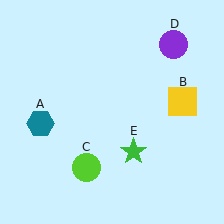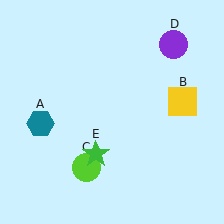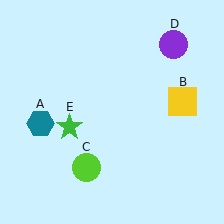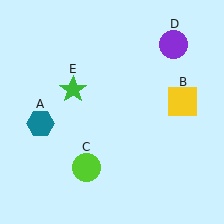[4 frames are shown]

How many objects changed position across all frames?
1 object changed position: green star (object E).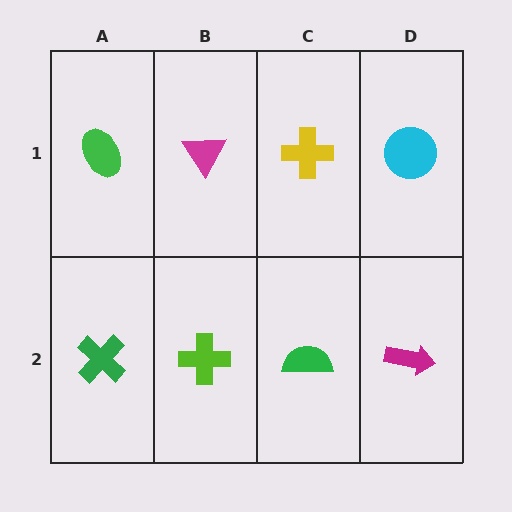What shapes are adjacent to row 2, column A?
A green ellipse (row 1, column A), a lime cross (row 2, column B).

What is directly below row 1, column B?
A lime cross.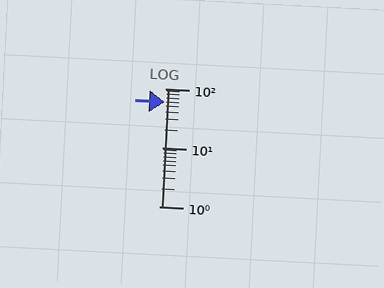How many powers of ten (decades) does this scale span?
The scale spans 2 decades, from 1 to 100.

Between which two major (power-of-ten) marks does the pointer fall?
The pointer is between 10 and 100.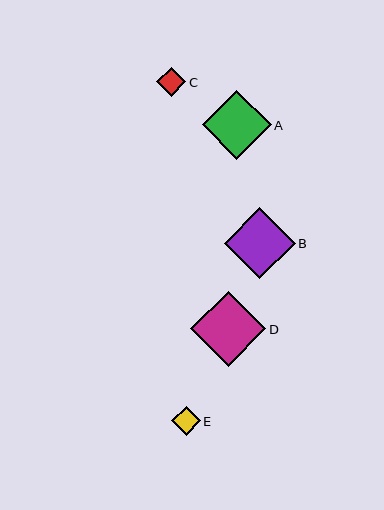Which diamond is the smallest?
Diamond E is the smallest with a size of approximately 29 pixels.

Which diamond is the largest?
Diamond D is the largest with a size of approximately 75 pixels.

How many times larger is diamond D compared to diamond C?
Diamond D is approximately 2.6 times the size of diamond C.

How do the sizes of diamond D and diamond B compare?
Diamond D and diamond B are approximately the same size.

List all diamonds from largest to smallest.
From largest to smallest: D, B, A, C, E.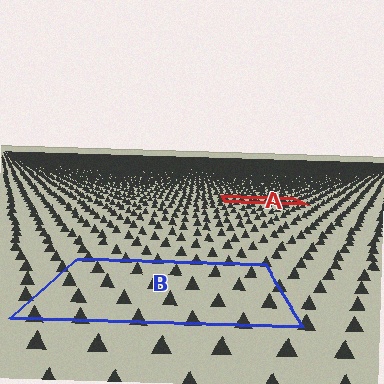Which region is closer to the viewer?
Region B is closer. The texture elements there are larger and more spread out.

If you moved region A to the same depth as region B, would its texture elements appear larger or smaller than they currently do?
They would appear larger. At a closer depth, the same texture elements are projected at a bigger on-screen size.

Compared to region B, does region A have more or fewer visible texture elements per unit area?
Region A has more texture elements per unit area — they are packed more densely because it is farther away.